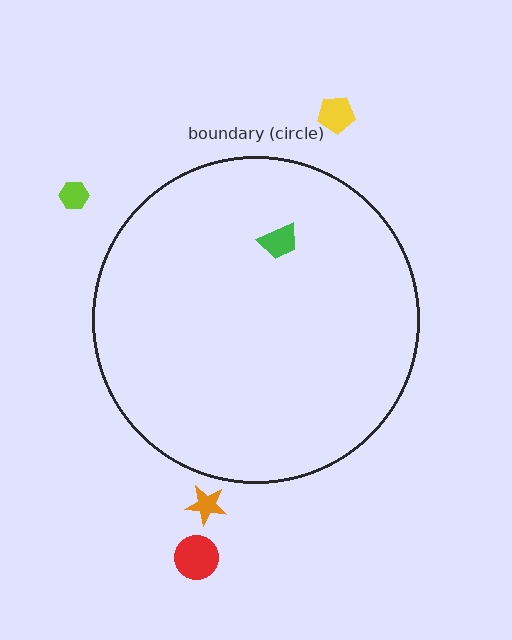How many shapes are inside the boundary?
1 inside, 4 outside.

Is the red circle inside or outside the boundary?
Outside.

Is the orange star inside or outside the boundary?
Outside.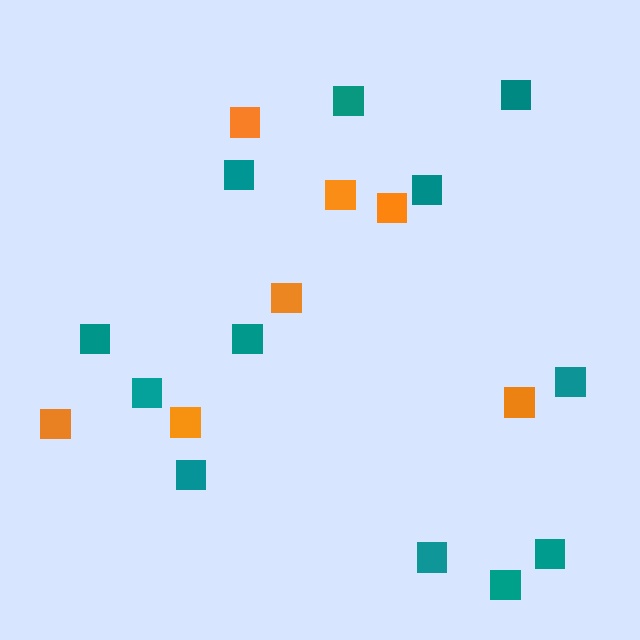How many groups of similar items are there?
There are 2 groups: one group of teal squares (12) and one group of orange squares (7).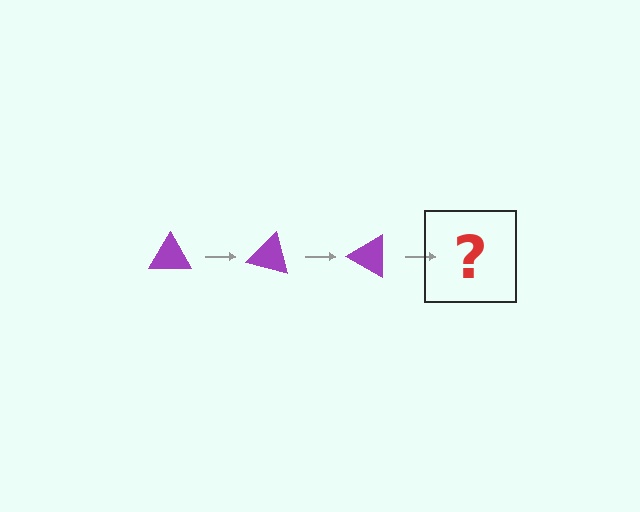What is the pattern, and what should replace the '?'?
The pattern is that the triangle rotates 15 degrees each step. The '?' should be a purple triangle rotated 45 degrees.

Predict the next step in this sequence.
The next step is a purple triangle rotated 45 degrees.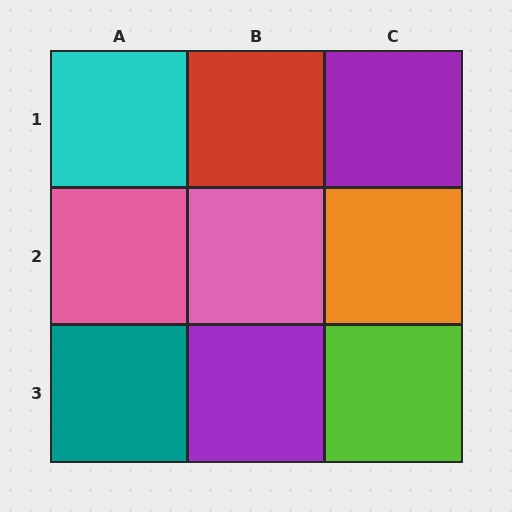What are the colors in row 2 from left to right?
Pink, pink, orange.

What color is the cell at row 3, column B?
Purple.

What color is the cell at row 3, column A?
Teal.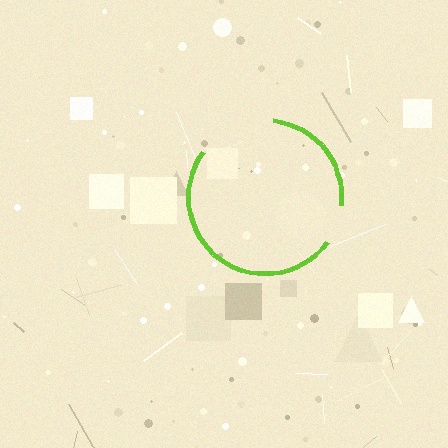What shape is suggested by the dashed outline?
The dashed outline suggests a circle.